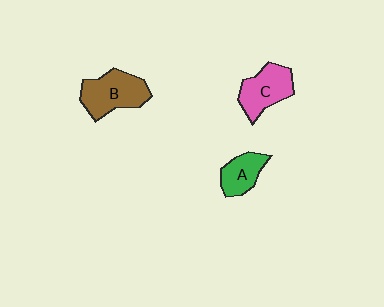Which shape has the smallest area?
Shape A (green).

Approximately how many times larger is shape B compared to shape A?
Approximately 1.6 times.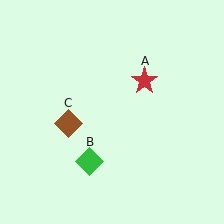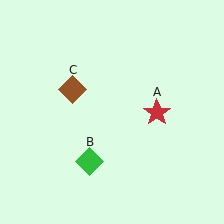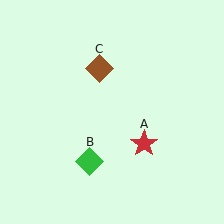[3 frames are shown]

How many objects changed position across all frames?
2 objects changed position: red star (object A), brown diamond (object C).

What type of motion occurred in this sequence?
The red star (object A), brown diamond (object C) rotated clockwise around the center of the scene.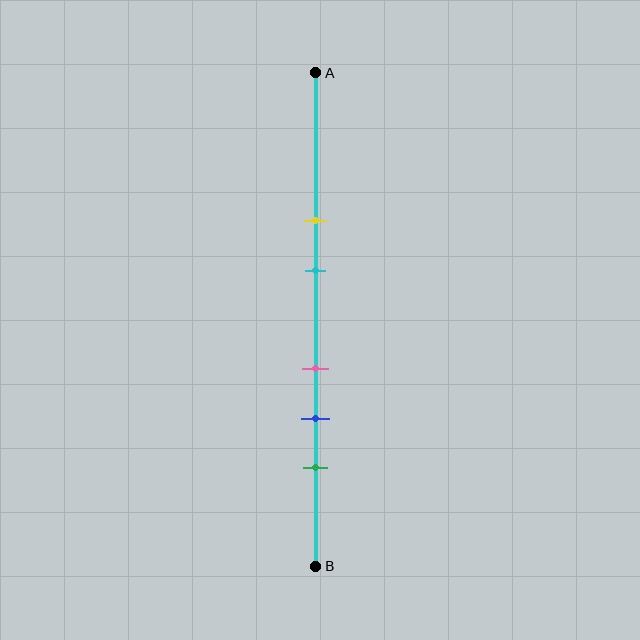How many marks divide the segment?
There are 5 marks dividing the segment.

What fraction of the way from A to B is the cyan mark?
The cyan mark is approximately 40% (0.4) of the way from A to B.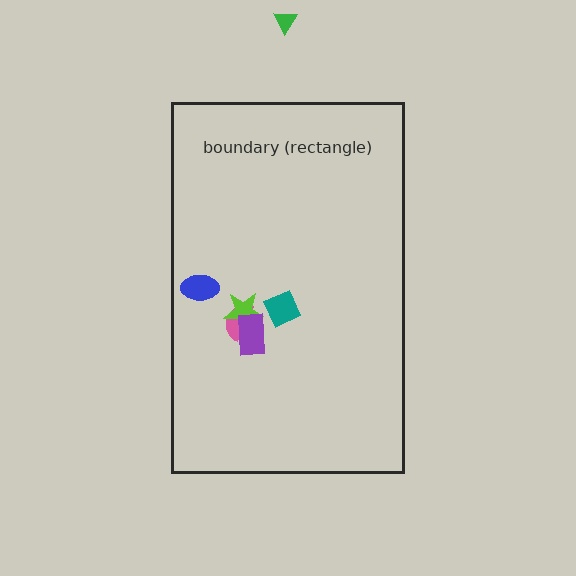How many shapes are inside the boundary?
5 inside, 1 outside.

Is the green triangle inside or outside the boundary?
Outside.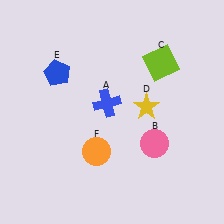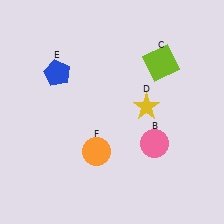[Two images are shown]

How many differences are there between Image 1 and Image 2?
There is 1 difference between the two images.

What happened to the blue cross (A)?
The blue cross (A) was removed in Image 2. It was in the top-left area of Image 1.